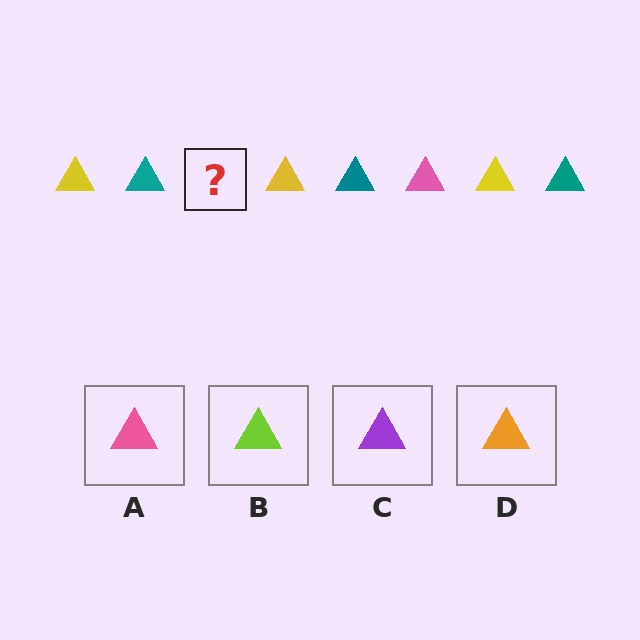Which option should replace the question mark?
Option A.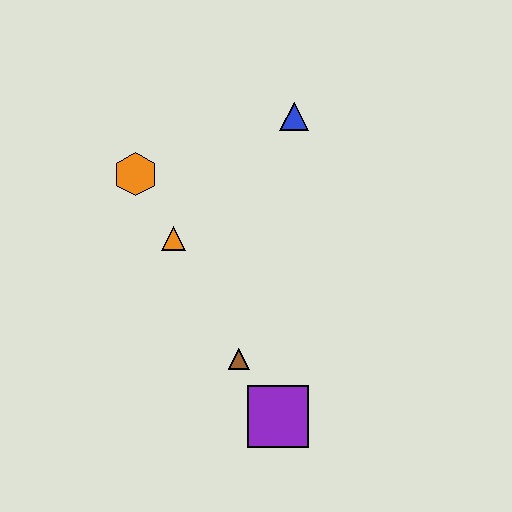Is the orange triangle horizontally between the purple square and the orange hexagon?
Yes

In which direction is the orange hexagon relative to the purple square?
The orange hexagon is above the purple square.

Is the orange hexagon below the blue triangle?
Yes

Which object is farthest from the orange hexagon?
The purple square is farthest from the orange hexagon.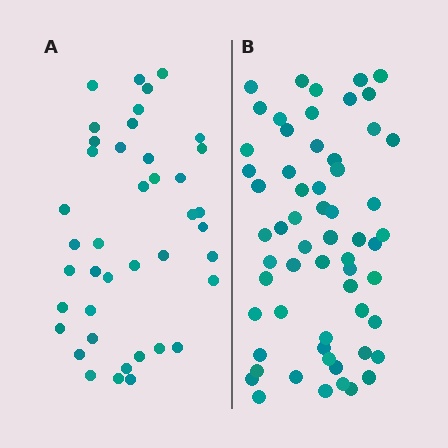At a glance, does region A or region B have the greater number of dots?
Region B (the right region) has more dots.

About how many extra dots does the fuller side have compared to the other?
Region B has approximately 20 more dots than region A.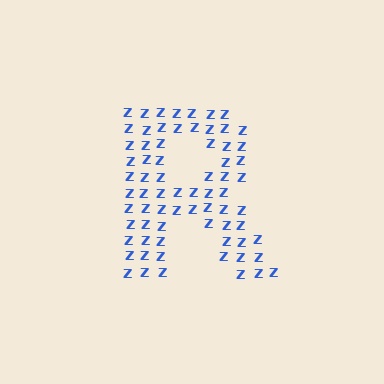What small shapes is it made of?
It is made of small letter Z's.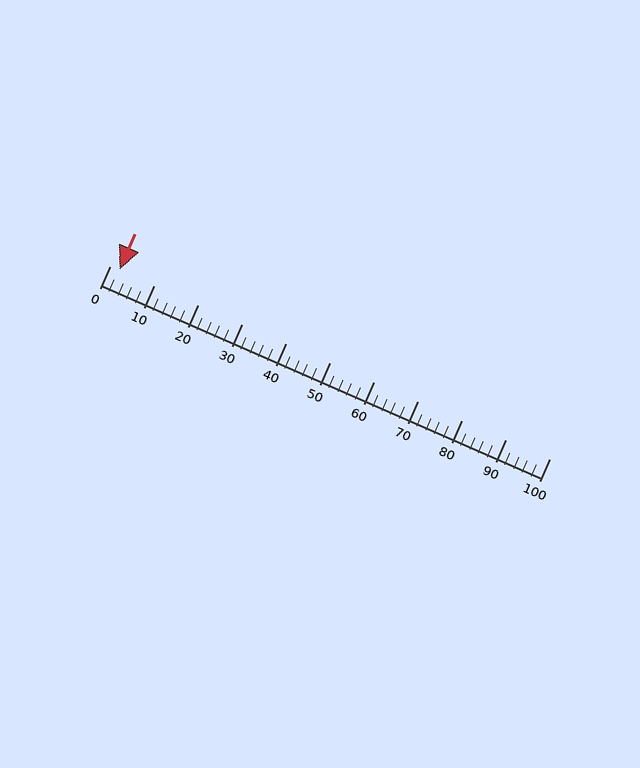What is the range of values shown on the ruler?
The ruler shows values from 0 to 100.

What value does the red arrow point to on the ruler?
The red arrow points to approximately 2.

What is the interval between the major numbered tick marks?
The major tick marks are spaced 10 units apart.